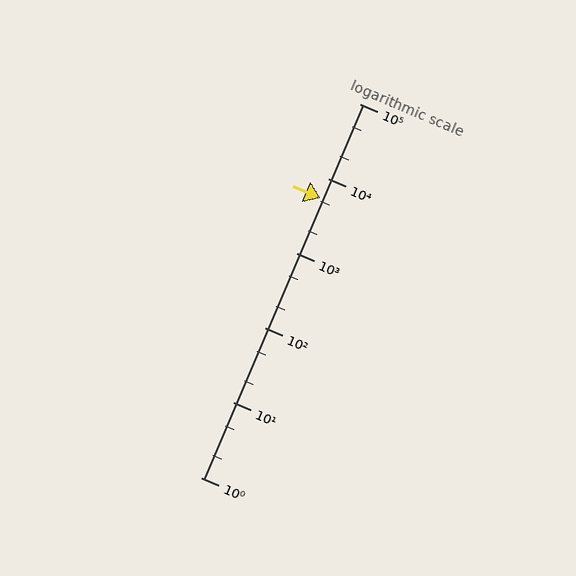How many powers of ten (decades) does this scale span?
The scale spans 5 decades, from 1 to 100000.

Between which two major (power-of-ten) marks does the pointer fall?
The pointer is between 1000 and 10000.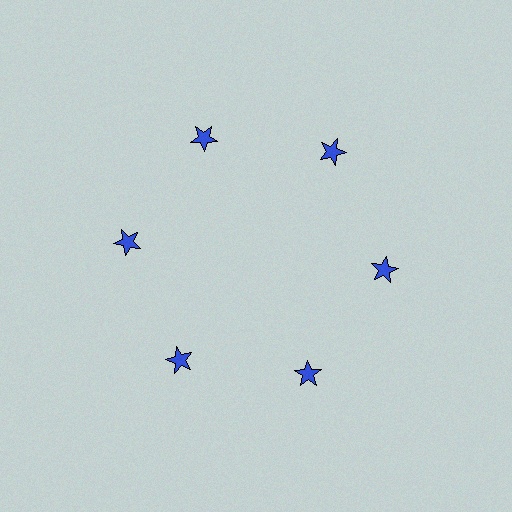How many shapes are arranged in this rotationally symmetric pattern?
There are 6 shapes, arranged in 6 groups of 1.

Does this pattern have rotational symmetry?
Yes, this pattern has 6-fold rotational symmetry. It looks the same after rotating 60 degrees around the center.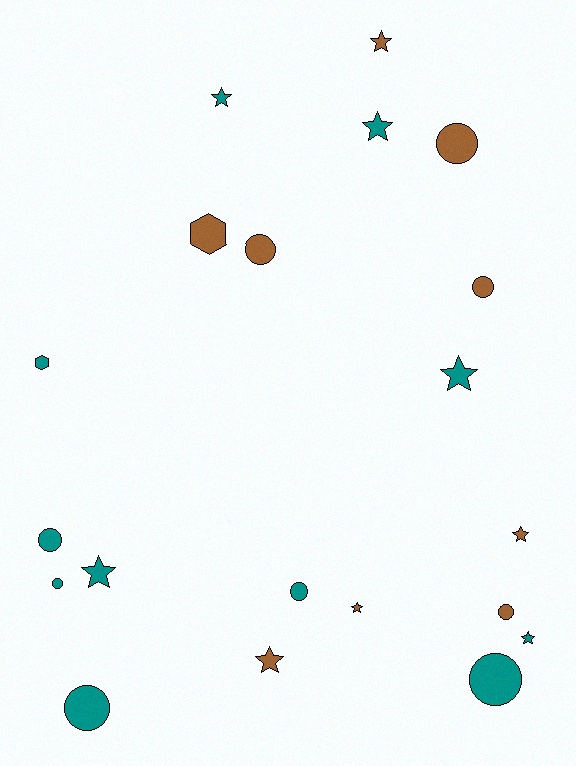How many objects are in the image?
There are 20 objects.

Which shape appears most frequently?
Star, with 9 objects.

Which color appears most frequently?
Teal, with 11 objects.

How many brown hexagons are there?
There is 1 brown hexagon.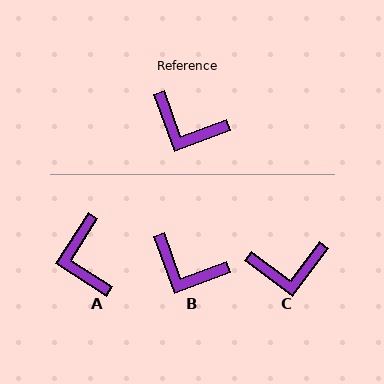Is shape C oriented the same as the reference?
No, it is off by about 33 degrees.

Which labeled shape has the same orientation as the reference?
B.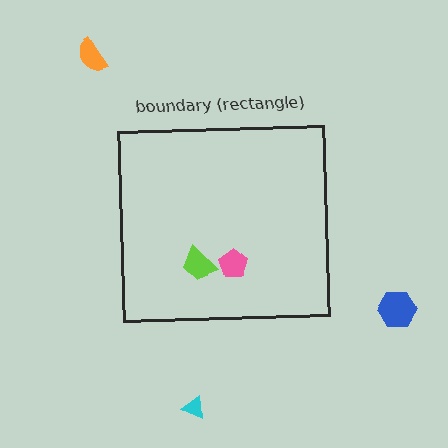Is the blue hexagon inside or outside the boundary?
Outside.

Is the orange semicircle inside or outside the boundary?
Outside.